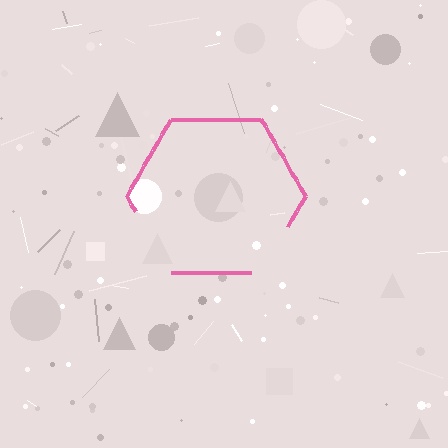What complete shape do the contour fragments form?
The contour fragments form a hexagon.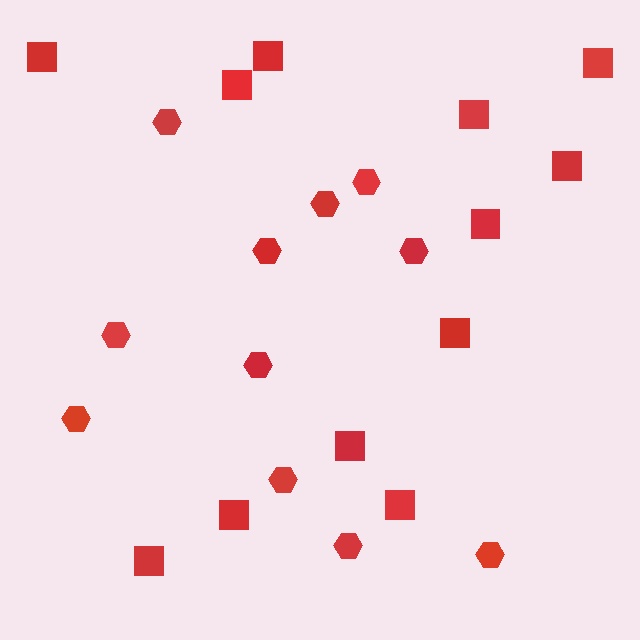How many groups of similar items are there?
There are 2 groups: one group of squares (12) and one group of hexagons (11).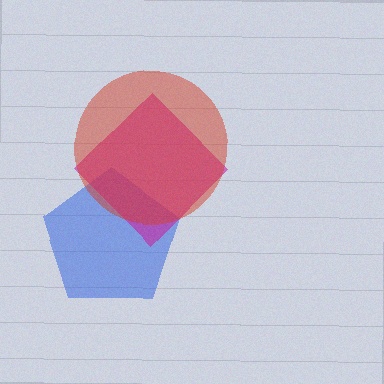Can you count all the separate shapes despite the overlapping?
Yes, there are 3 separate shapes.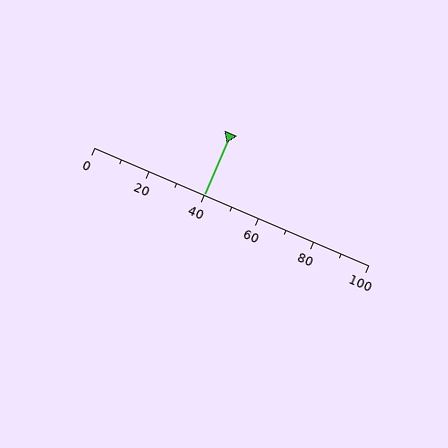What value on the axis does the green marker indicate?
The marker indicates approximately 40.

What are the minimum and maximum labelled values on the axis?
The axis runs from 0 to 100.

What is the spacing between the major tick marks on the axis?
The major ticks are spaced 20 apart.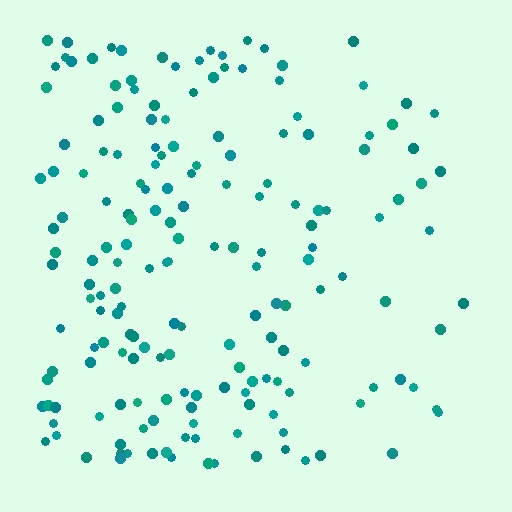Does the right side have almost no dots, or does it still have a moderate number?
Still a moderate number, just noticeably fewer than the left.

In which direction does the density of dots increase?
From right to left, with the left side densest.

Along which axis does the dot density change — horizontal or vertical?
Horizontal.